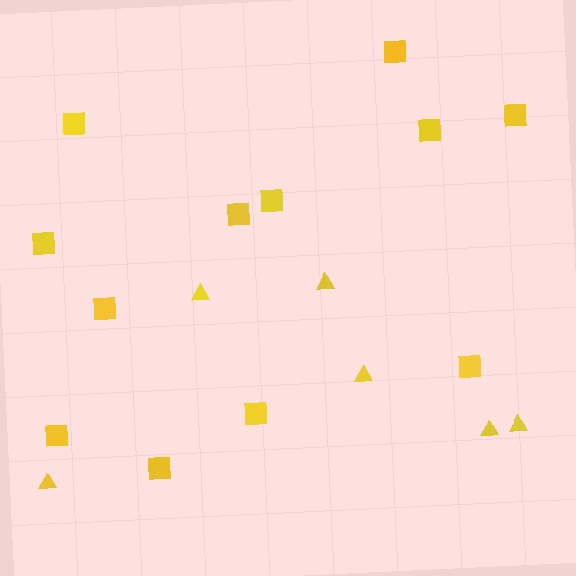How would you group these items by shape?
There are 2 groups: one group of squares (12) and one group of triangles (6).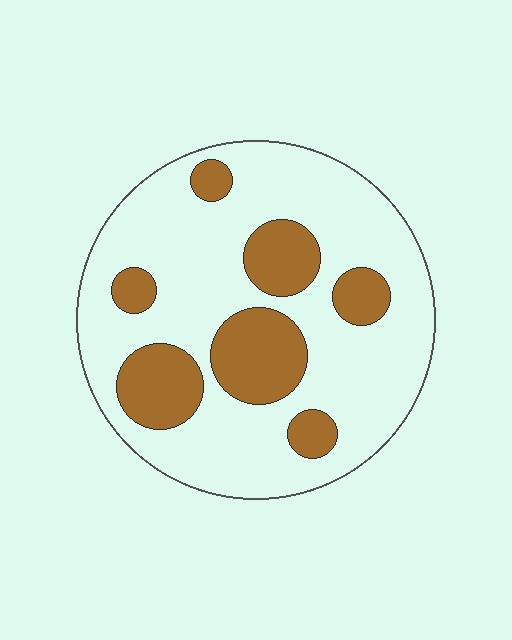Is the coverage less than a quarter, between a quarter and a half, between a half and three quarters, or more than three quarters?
Between a quarter and a half.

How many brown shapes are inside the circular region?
7.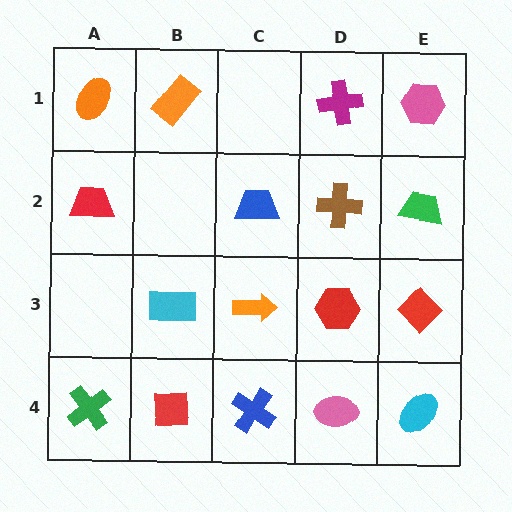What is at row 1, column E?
A pink hexagon.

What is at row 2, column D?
A brown cross.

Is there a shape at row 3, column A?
No, that cell is empty.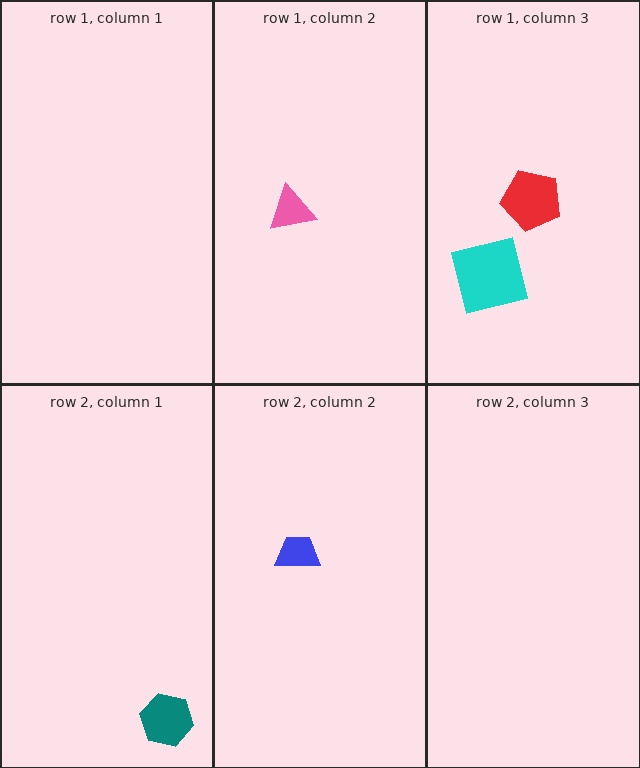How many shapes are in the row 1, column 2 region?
1.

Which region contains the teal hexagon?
The row 2, column 1 region.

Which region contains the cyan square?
The row 1, column 3 region.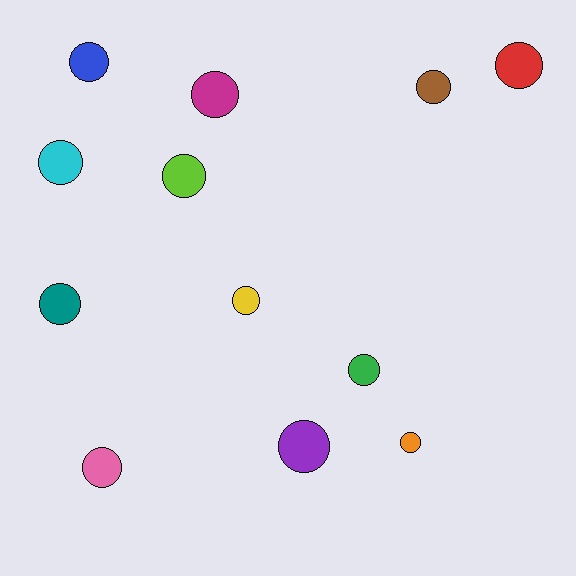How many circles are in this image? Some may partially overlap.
There are 12 circles.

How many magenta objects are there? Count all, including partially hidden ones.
There is 1 magenta object.